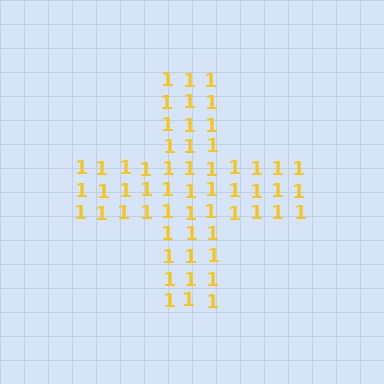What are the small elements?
The small elements are digit 1's.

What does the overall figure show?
The overall figure shows a cross.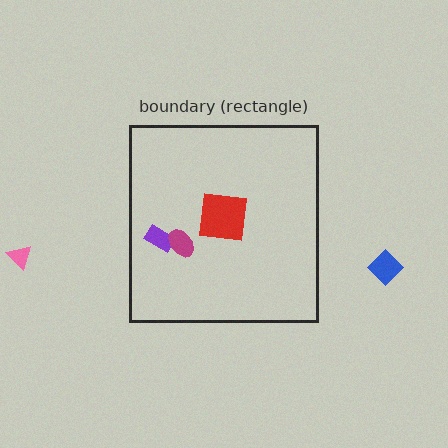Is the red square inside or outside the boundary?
Inside.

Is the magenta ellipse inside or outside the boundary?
Inside.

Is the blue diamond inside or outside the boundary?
Outside.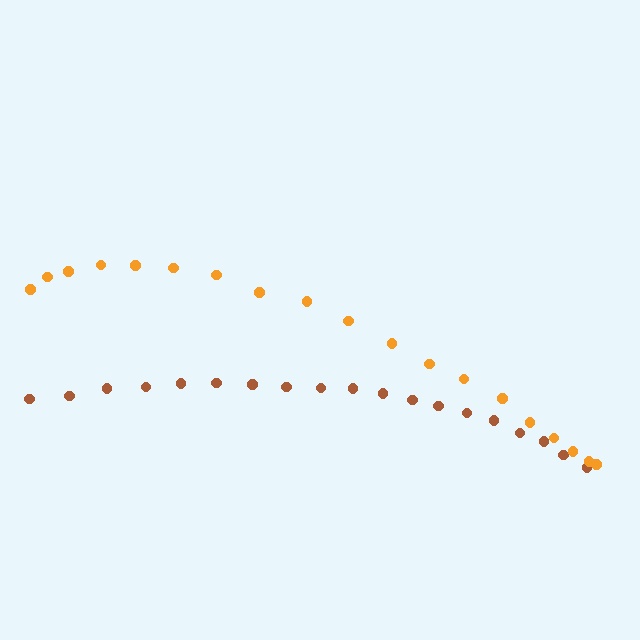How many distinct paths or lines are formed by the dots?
There are 2 distinct paths.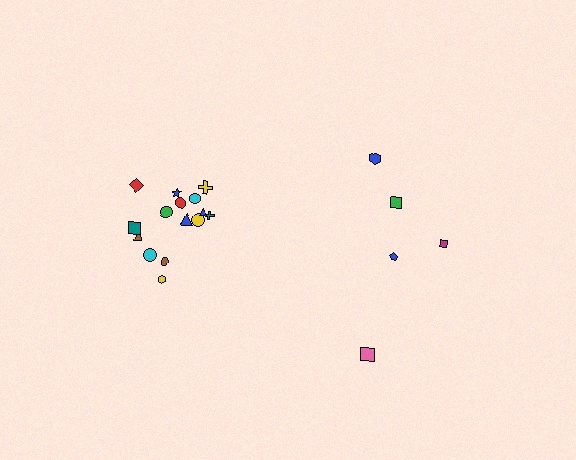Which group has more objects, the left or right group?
The left group.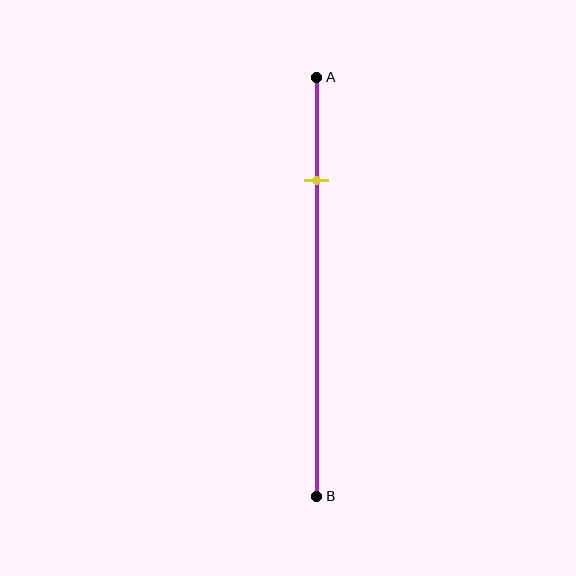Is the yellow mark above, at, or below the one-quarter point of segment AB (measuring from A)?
The yellow mark is approximately at the one-quarter point of segment AB.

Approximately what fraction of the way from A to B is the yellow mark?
The yellow mark is approximately 25% of the way from A to B.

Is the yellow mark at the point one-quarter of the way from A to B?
Yes, the mark is approximately at the one-quarter point.